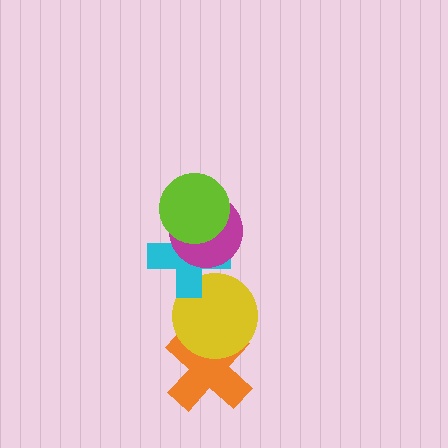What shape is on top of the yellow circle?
The cyan cross is on top of the yellow circle.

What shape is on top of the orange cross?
The yellow circle is on top of the orange cross.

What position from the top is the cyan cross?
The cyan cross is 3rd from the top.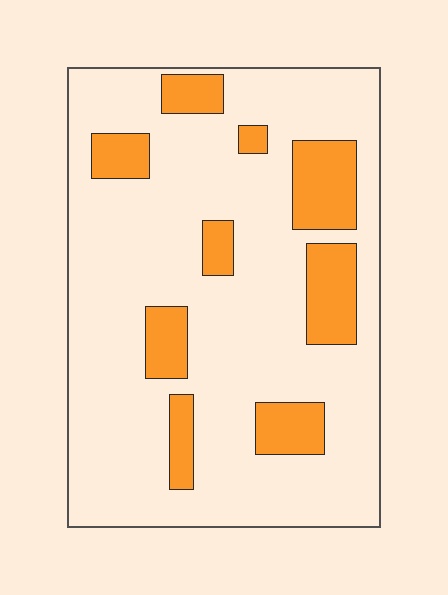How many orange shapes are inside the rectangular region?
9.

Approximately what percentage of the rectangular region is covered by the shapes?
Approximately 20%.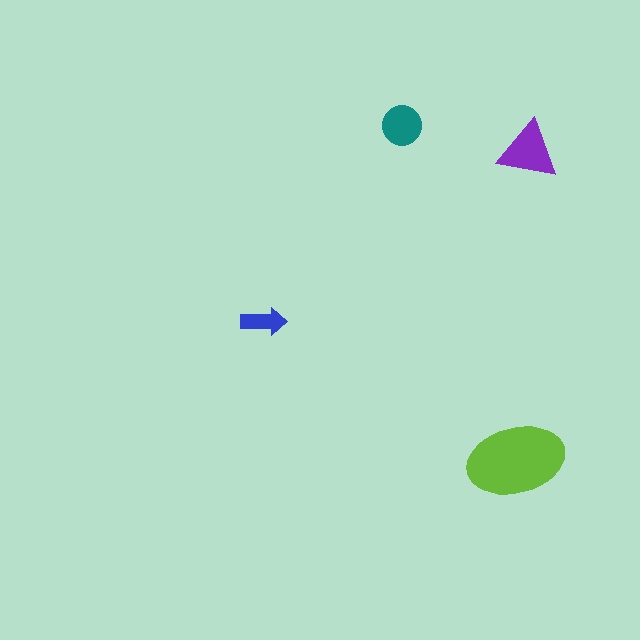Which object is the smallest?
The blue arrow.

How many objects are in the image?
There are 4 objects in the image.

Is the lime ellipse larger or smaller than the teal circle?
Larger.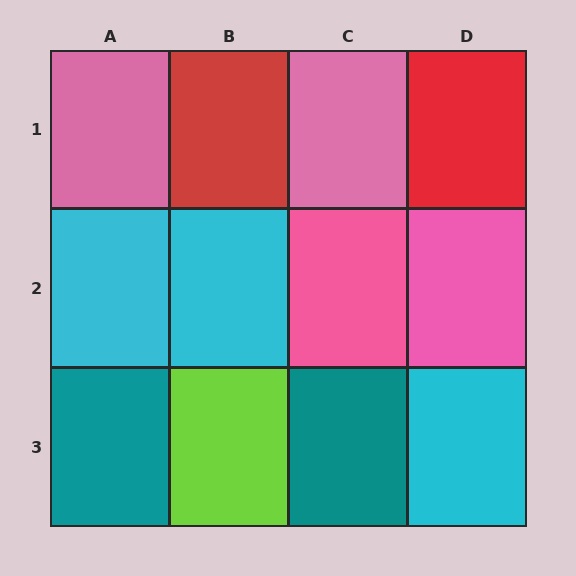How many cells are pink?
4 cells are pink.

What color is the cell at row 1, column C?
Pink.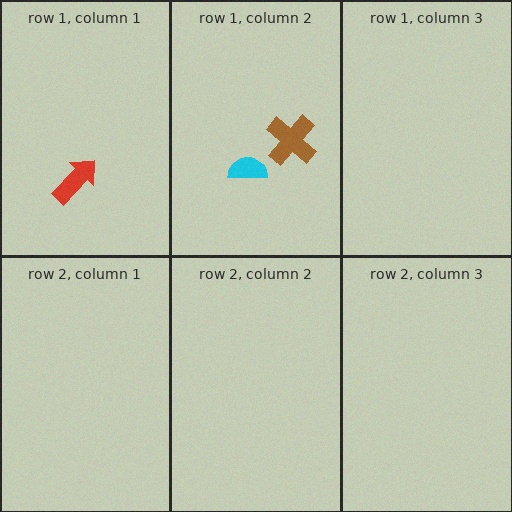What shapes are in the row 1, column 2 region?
The cyan semicircle, the brown cross.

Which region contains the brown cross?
The row 1, column 2 region.